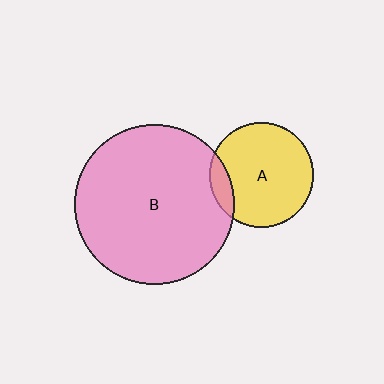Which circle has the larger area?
Circle B (pink).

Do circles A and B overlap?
Yes.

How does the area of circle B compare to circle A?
Approximately 2.3 times.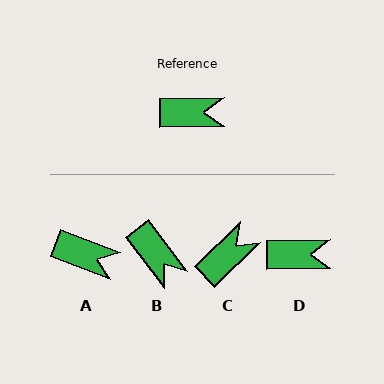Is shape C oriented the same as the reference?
No, it is off by about 44 degrees.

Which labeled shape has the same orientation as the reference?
D.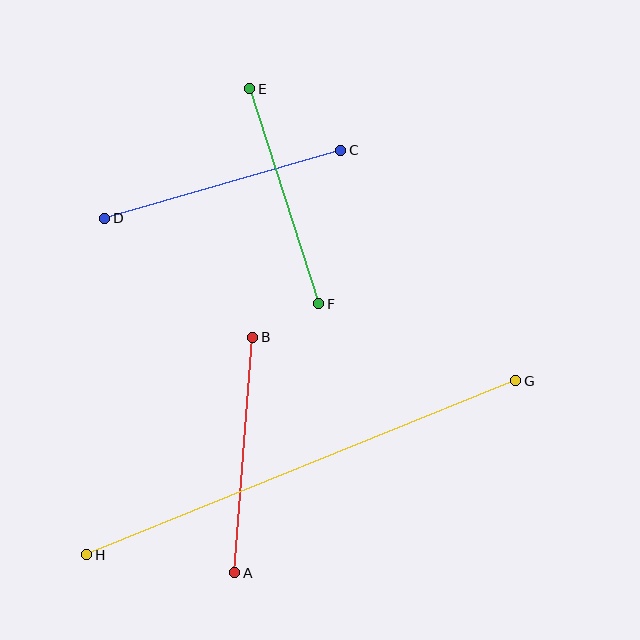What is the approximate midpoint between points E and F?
The midpoint is at approximately (284, 196) pixels.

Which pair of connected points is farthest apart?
Points G and H are farthest apart.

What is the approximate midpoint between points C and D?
The midpoint is at approximately (223, 184) pixels.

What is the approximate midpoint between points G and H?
The midpoint is at approximately (301, 468) pixels.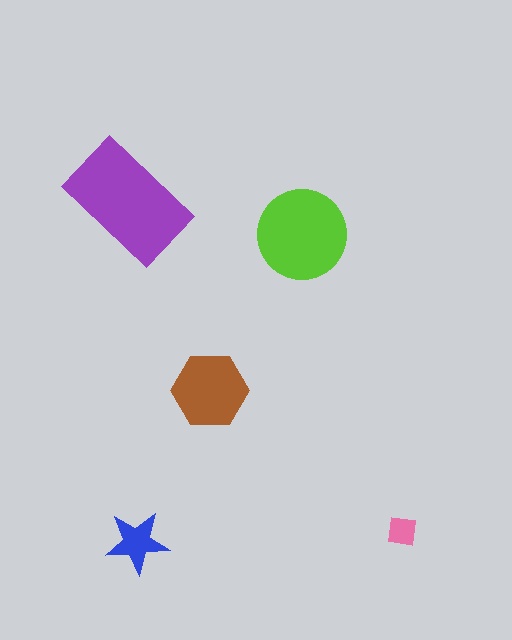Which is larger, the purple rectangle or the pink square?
The purple rectangle.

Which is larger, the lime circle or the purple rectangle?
The purple rectangle.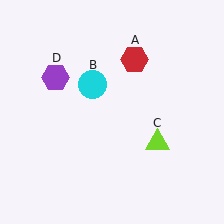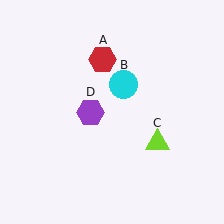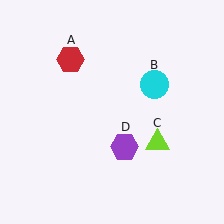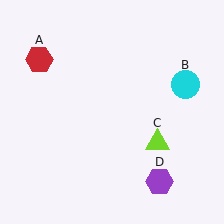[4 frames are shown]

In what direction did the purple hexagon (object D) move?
The purple hexagon (object D) moved down and to the right.